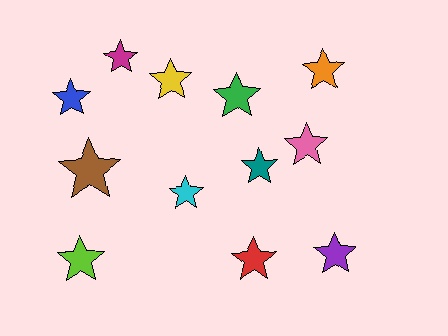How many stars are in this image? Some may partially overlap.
There are 12 stars.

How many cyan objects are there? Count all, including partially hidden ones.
There is 1 cyan object.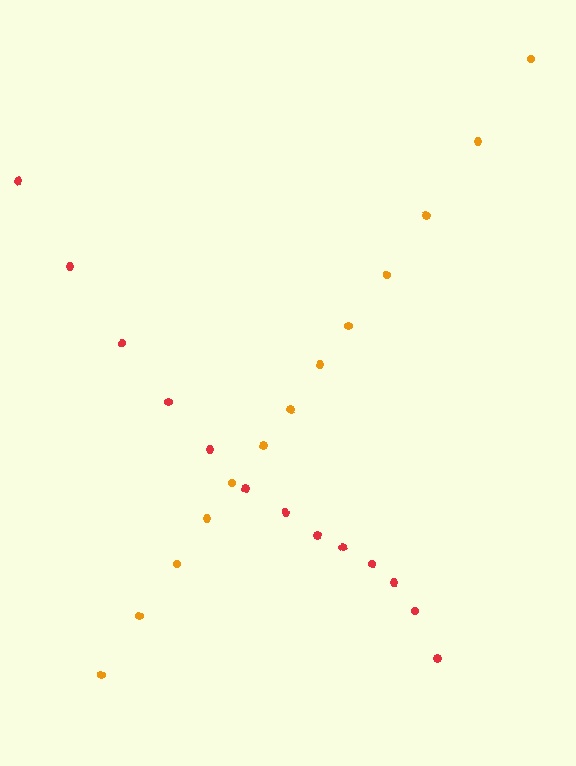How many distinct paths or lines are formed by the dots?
There are 2 distinct paths.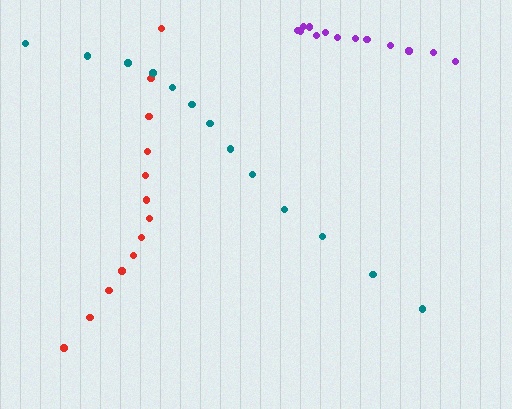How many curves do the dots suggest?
There are 3 distinct paths.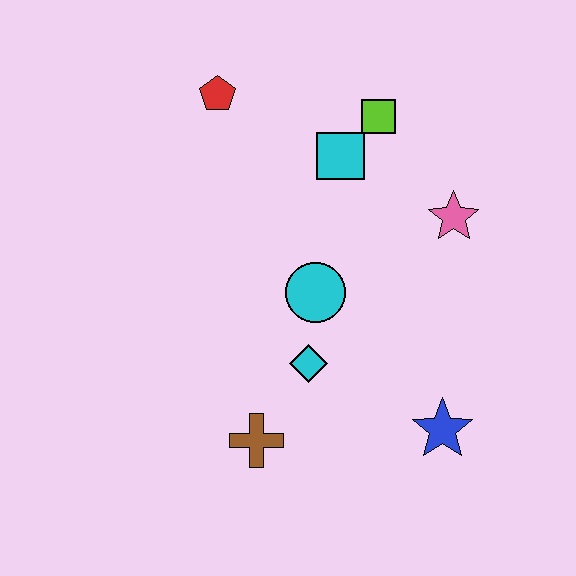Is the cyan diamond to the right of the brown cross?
Yes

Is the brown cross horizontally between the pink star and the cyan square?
No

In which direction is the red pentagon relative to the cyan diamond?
The red pentagon is above the cyan diamond.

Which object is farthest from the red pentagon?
The blue star is farthest from the red pentagon.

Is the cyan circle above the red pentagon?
No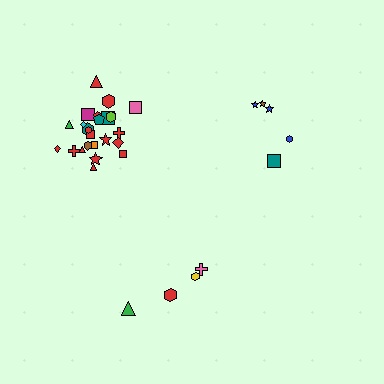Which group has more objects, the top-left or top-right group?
The top-left group.